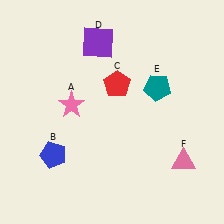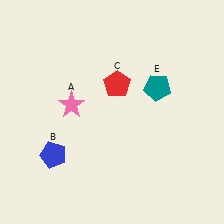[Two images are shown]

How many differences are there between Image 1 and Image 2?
There are 2 differences between the two images.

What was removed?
The purple square (D), the pink triangle (F) were removed in Image 2.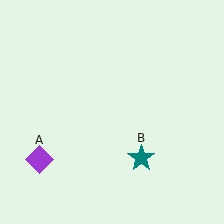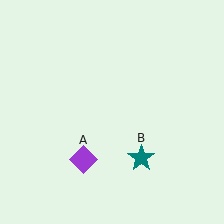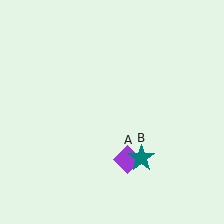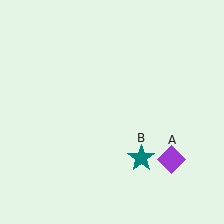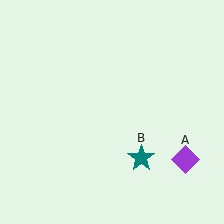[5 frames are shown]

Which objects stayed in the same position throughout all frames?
Teal star (object B) remained stationary.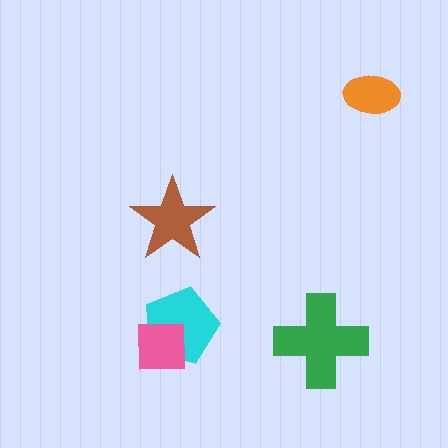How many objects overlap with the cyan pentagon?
1 object overlaps with the cyan pentagon.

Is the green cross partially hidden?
No, no other shape covers it.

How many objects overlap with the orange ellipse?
0 objects overlap with the orange ellipse.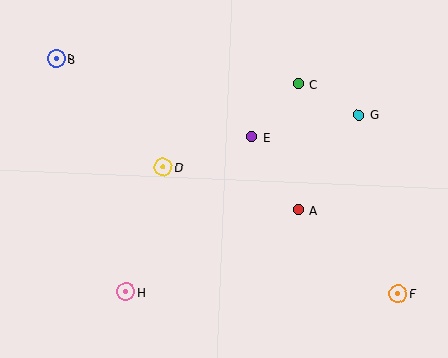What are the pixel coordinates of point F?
Point F is at (398, 294).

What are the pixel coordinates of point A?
Point A is at (298, 210).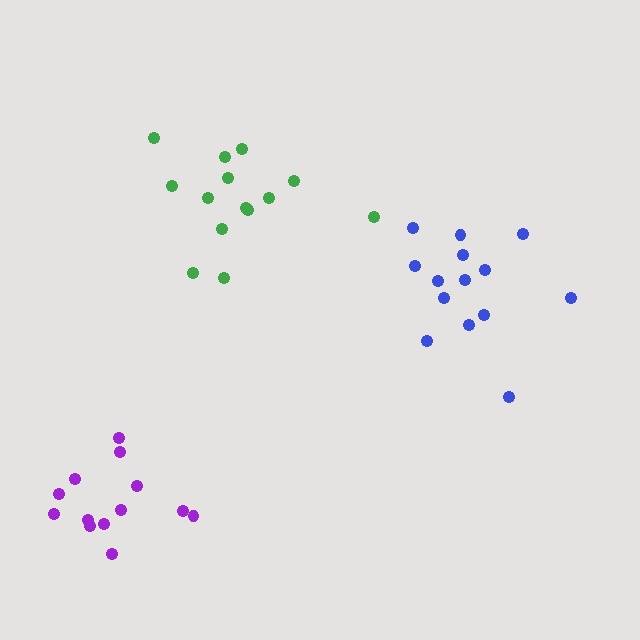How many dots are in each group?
Group 1: 14 dots, Group 2: 14 dots, Group 3: 13 dots (41 total).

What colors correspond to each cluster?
The clusters are colored: green, blue, purple.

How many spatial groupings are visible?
There are 3 spatial groupings.